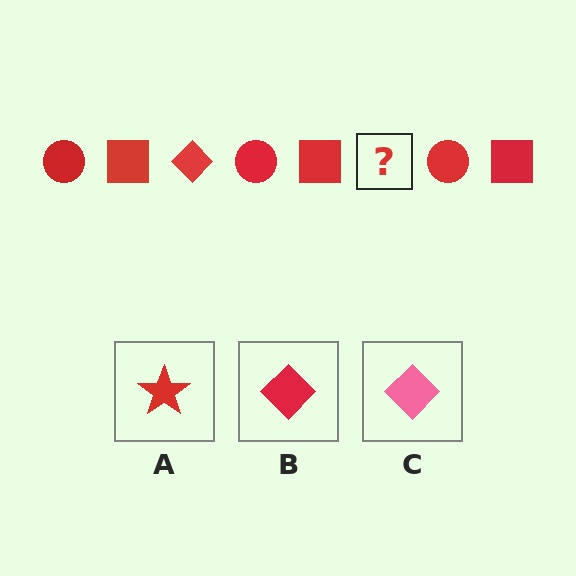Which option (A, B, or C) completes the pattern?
B.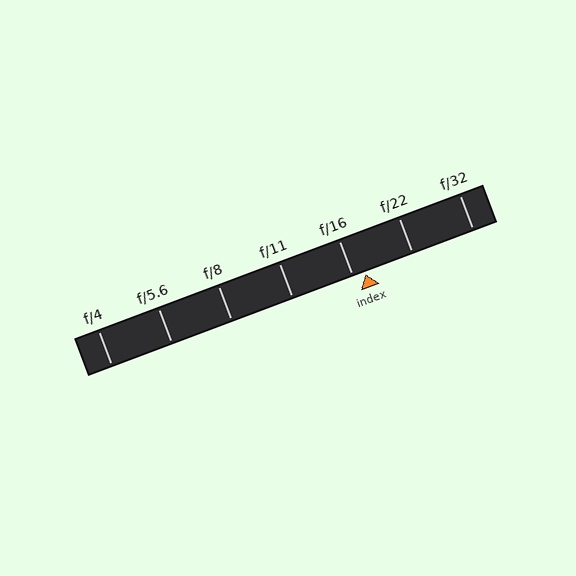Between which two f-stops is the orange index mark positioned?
The index mark is between f/16 and f/22.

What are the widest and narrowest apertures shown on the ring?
The widest aperture shown is f/4 and the narrowest is f/32.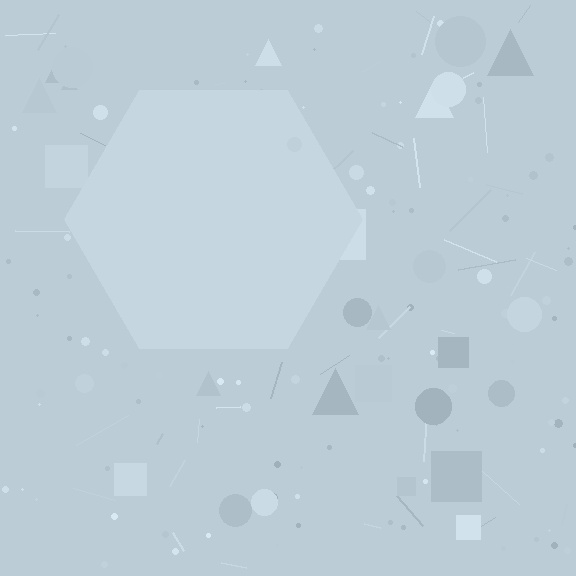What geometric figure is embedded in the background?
A hexagon is embedded in the background.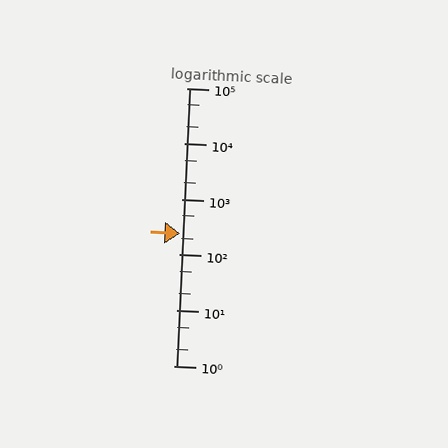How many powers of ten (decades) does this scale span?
The scale spans 5 decades, from 1 to 100000.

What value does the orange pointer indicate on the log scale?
The pointer indicates approximately 240.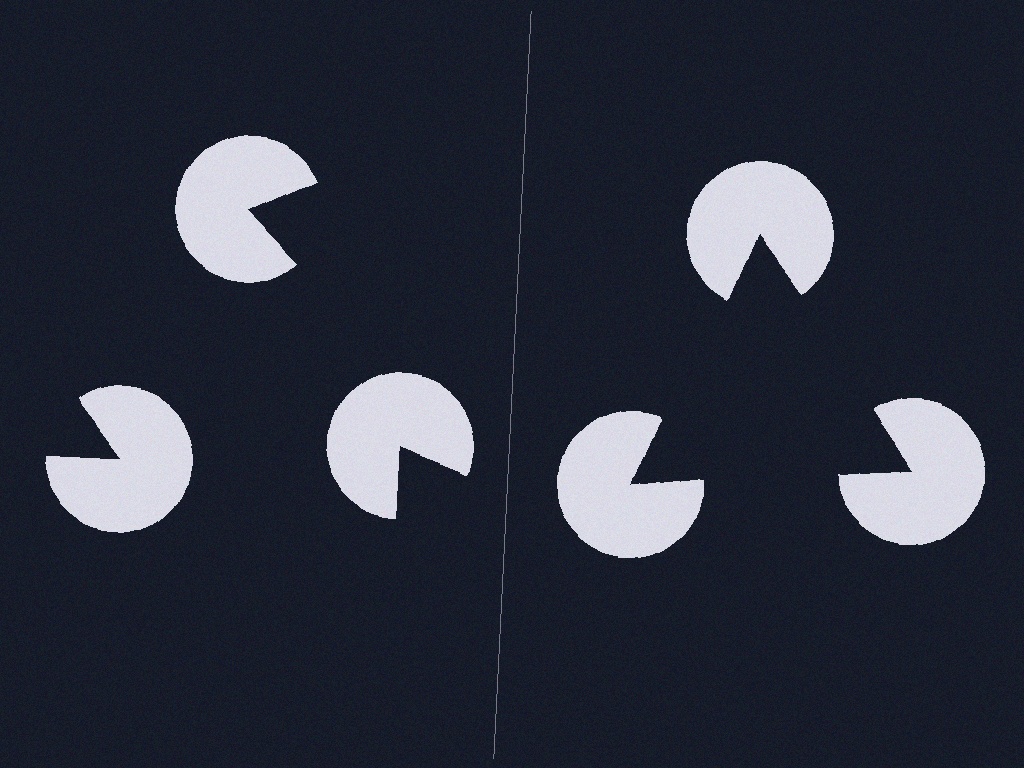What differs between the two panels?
The pac-man discs are positioned identically on both sides; only the wedge orientations differ. On the right they align to a triangle; on the left they are misaligned.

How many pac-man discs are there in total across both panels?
6 — 3 on each side.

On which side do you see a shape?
An illusory triangle appears on the right side. On the left side the wedge cuts are rotated, so no coherent shape forms.